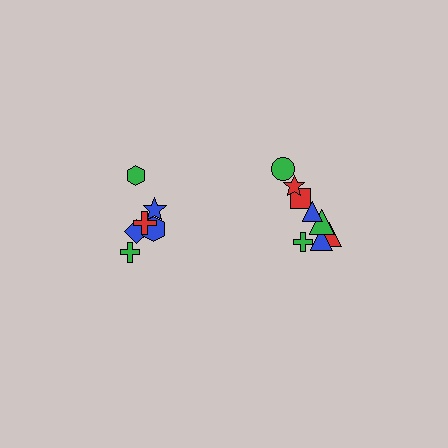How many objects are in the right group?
There are 8 objects.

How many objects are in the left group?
There are 6 objects.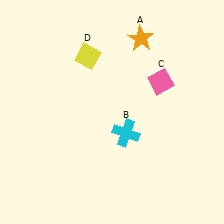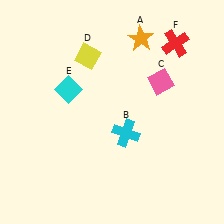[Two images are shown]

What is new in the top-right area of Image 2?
A red cross (F) was added in the top-right area of Image 2.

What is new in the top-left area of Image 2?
A cyan diamond (E) was added in the top-left area of Image 2.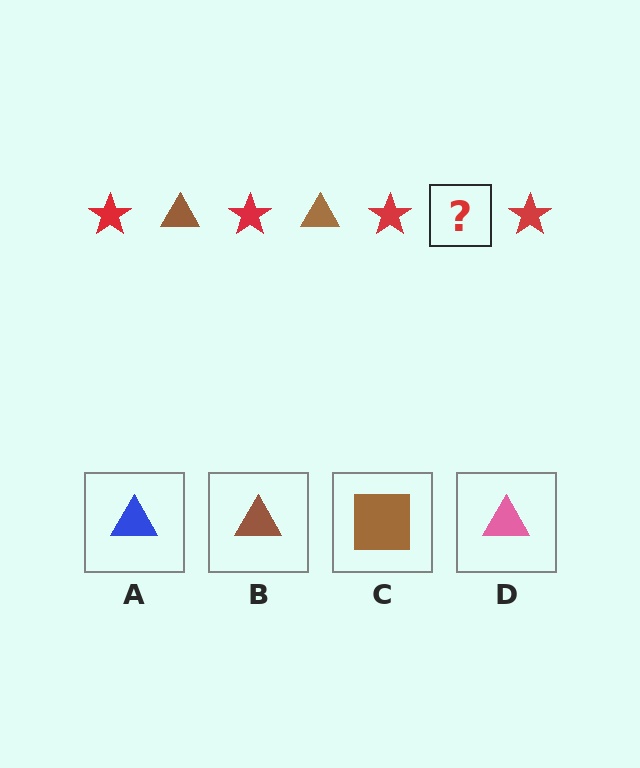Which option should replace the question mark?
Option B.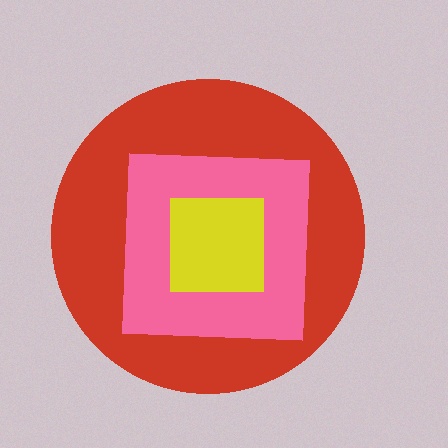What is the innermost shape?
The yellow square.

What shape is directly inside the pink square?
The yellow square.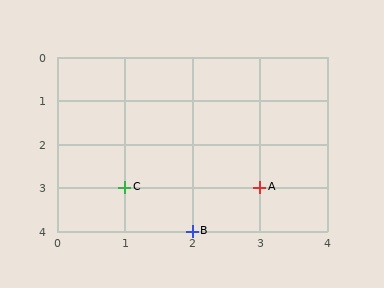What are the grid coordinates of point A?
Point A is at grid coordinates (3, 3).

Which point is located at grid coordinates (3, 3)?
Point A is at (3, 3).